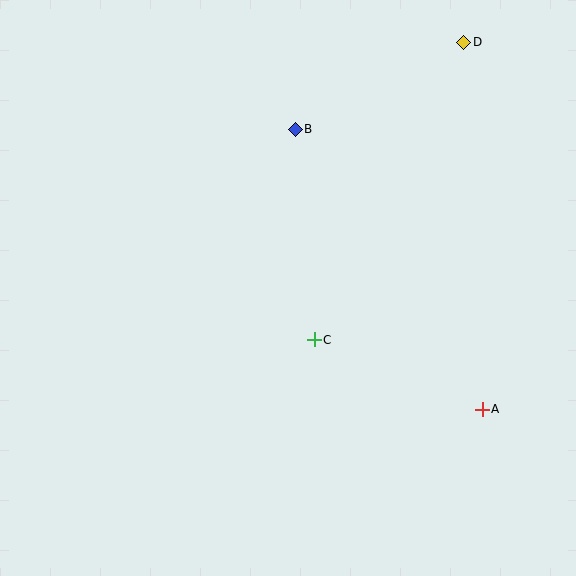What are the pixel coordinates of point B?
Point B is at (295, 129).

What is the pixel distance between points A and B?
The distance between A and B is 337 pixels.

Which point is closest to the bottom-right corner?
Point A is closest to the bottom-right corner.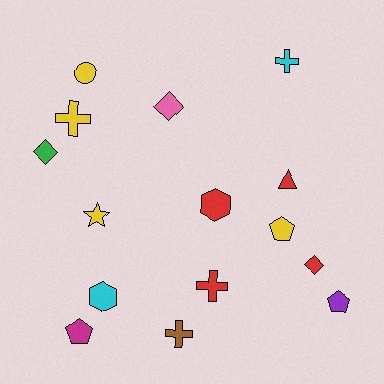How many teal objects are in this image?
There are no teal objects.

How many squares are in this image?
There are no squares.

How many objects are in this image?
There are 15 objects.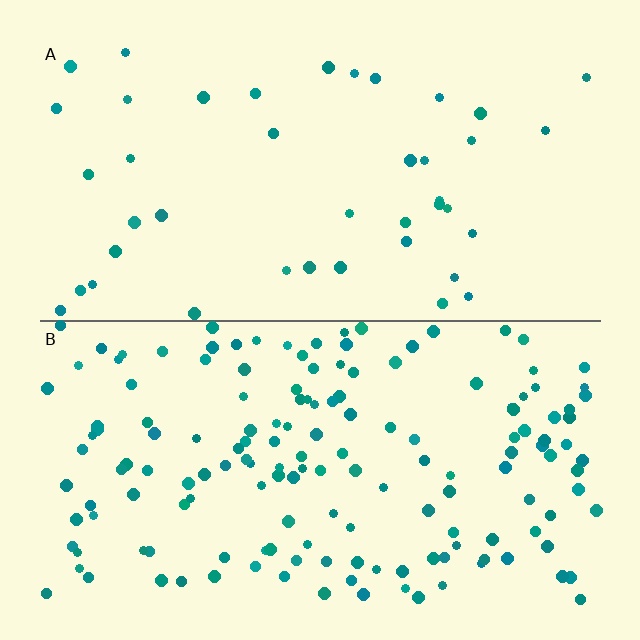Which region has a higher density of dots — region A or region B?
B (the bottom).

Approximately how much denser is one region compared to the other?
Approximately 3.9× — region B over region A.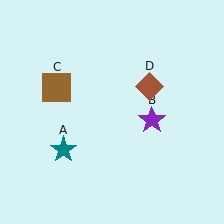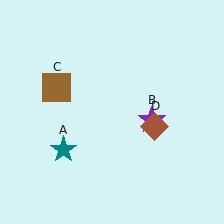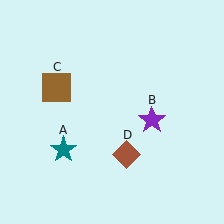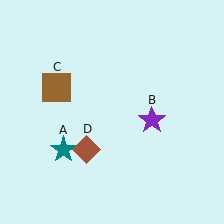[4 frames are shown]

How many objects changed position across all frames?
1 object changed position: brown diamond (object D).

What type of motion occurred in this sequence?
The brown diamond (object D) rotated clockwise around the center of the scene.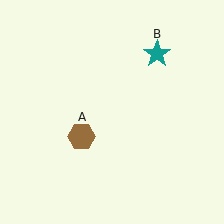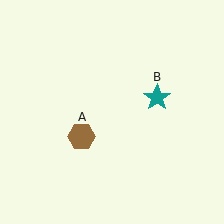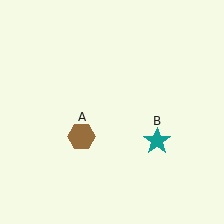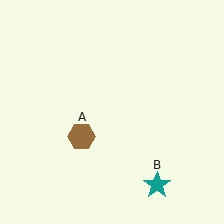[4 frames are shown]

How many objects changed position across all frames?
1 object changed position: teal star (object B).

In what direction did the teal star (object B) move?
The teal star (object B) moved down.